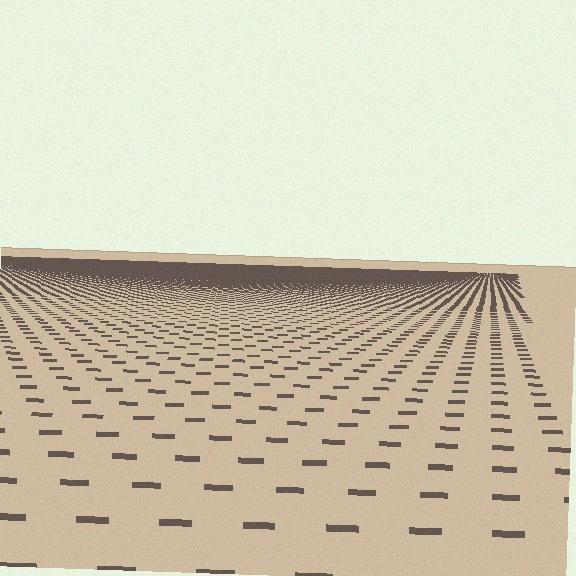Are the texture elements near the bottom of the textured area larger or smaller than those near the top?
Larger. Near the bottom, elements are closer to the viewer and appear at a bigger on-screen size.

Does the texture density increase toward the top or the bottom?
Density increases toward the top.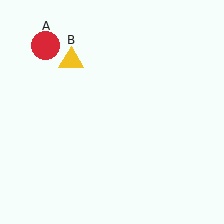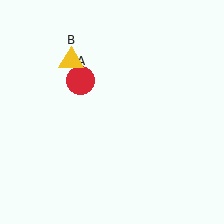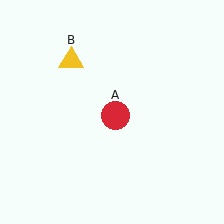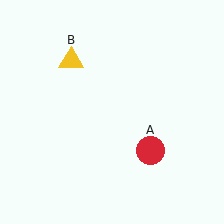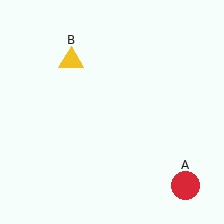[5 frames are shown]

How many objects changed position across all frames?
1 object changed position: red circle (object A).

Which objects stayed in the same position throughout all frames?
Yellow triangle (object B) remained stationary.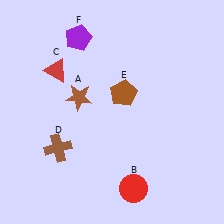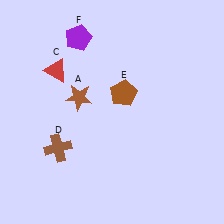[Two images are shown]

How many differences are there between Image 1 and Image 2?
There is 1 difference between the two images.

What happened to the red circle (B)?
The red circle (B) was removed in Image 2. It was in the bottom-right area of Image 1.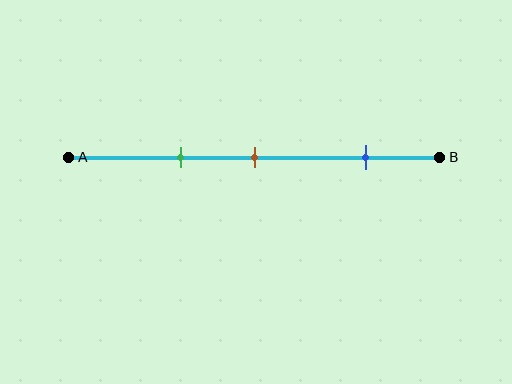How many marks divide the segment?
There are 3 marks dividing the segment.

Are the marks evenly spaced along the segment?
No, the marks are not evenly spaced.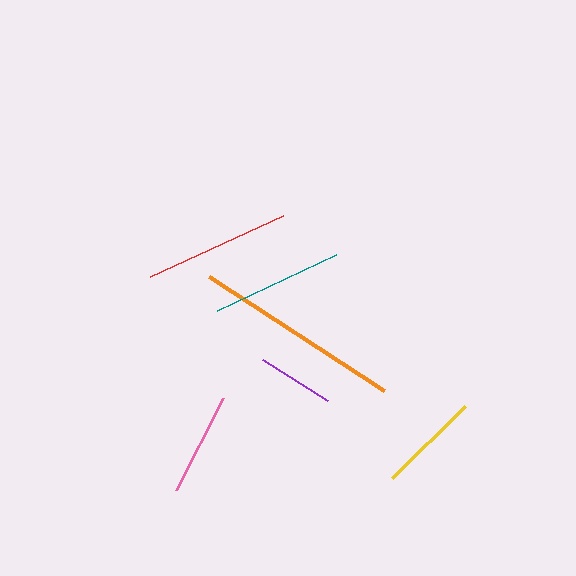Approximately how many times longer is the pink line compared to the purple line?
The pink line is approximately 1.3 times the length of the purple line.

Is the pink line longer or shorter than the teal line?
The teal line is longer than the pink line.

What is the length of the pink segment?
The pink segment is approximately 103 pixels long.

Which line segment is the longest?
The orange line is the longest at approximately 208 pixels.